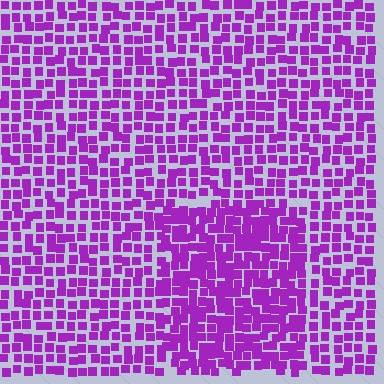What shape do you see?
I see a rectangle.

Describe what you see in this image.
The image contains small purple elements arranged at two different densities. A rectangle-shaped region is visible where the elements are more densely packed than the surrounding area.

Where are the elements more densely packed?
The elements are more densely packed inside the rectangle boundary.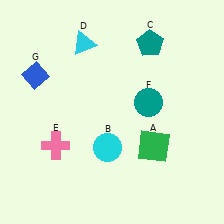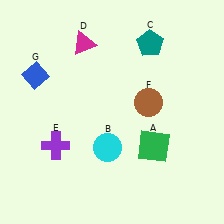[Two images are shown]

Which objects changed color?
D changed from cyan to magenta. E changed from pink to purple. F changed from teal to brown.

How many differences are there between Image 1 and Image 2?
There are 3 differences between the two images.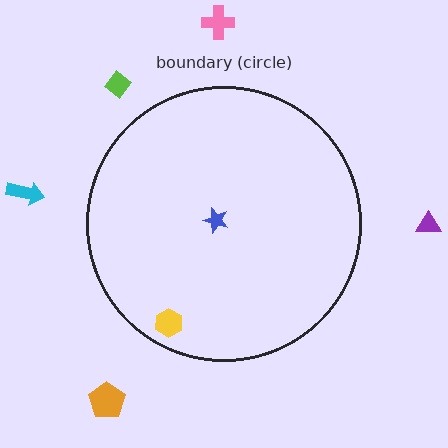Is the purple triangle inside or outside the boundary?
Outside.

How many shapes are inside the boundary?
2 inside, 5 outside.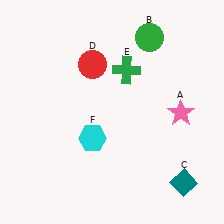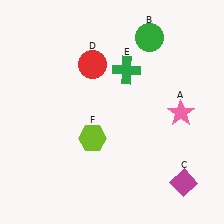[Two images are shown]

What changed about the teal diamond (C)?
In Image 1, C is teal. In Image 2, it changed to magenta.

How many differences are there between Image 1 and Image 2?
There are 2 differences between the two images.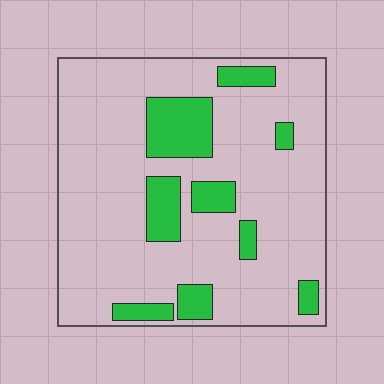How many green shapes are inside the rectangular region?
9.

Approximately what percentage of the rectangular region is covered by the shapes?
Approximately 20%.